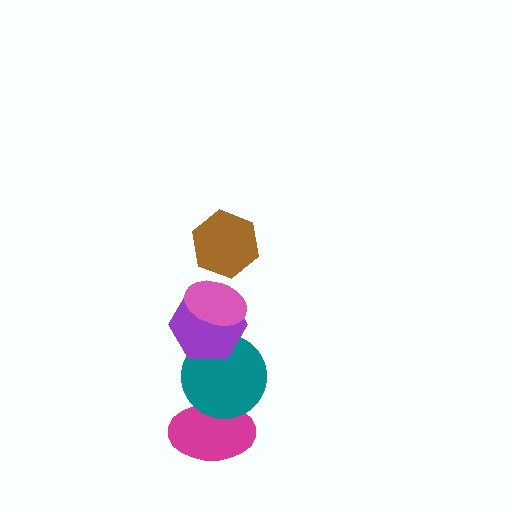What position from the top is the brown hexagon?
The brown hexagon is 1st from the top.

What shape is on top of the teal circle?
The purple hexagon is on top of the teal circle.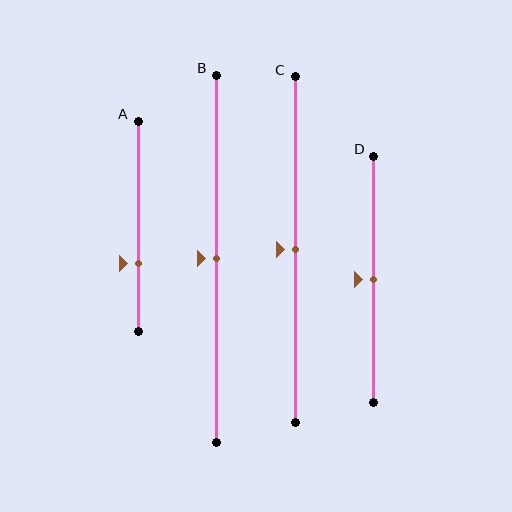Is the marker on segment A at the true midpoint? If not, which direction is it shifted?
No, the marker on segment A is shifted downward by about 18% of the segment length.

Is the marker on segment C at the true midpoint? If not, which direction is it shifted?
Yes, the marker on segment C is at the true midpoint.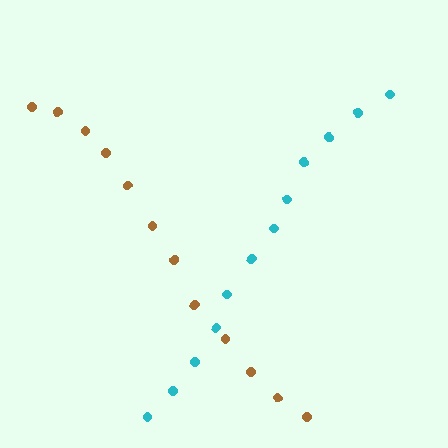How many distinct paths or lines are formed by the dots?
There are 2 distinct paths.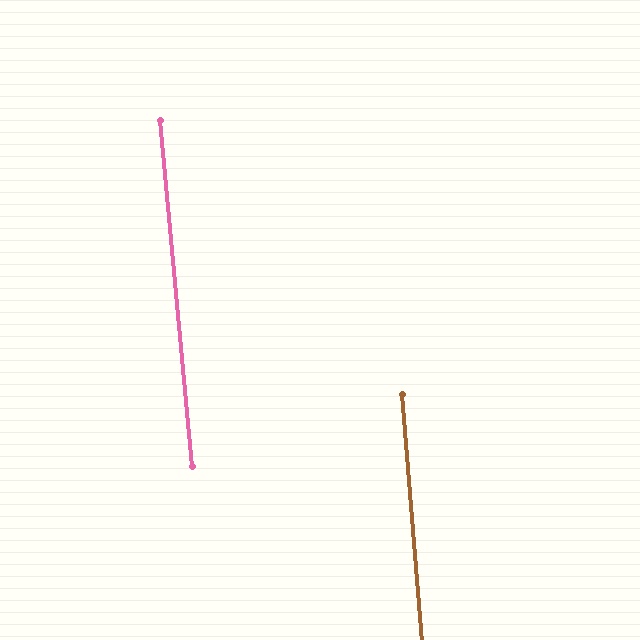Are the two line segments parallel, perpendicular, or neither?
Parallel — their directions differ by only 0.7°.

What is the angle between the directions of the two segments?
Approximately 1 degree.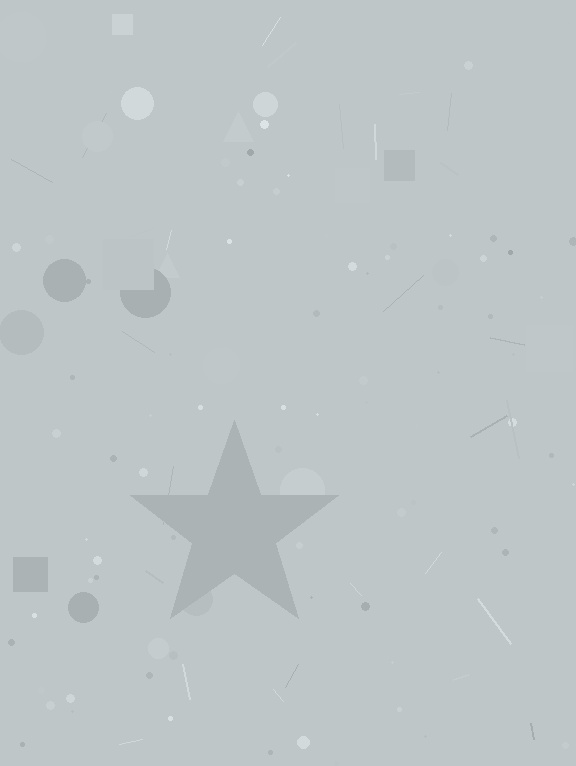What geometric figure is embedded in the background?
A star is embedded in the background.